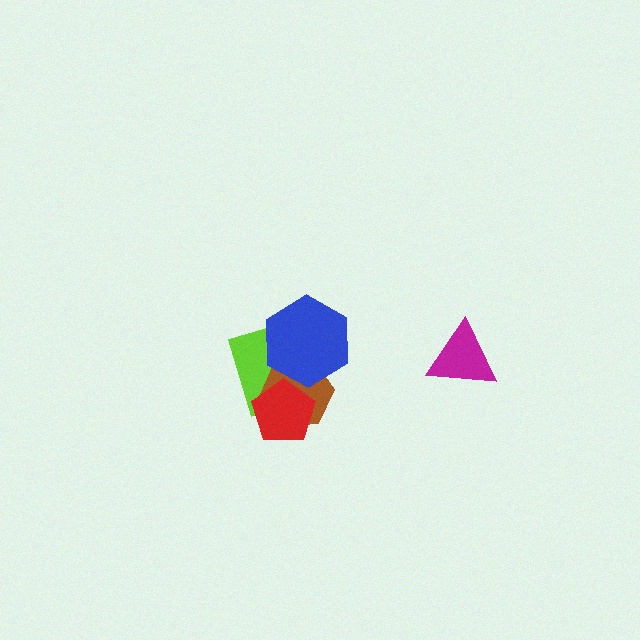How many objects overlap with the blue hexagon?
2 objects overlap with the blue hexagon.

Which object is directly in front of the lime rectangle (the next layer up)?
The brown hexagon is directly in front of the lime rectangle.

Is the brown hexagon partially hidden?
Yes, it is partially covered by another shape.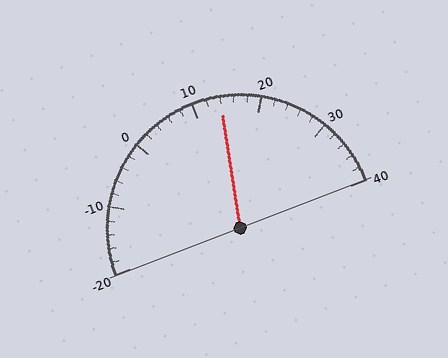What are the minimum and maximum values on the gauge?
The gauge ranges from -20 to 40.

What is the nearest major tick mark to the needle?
The nearest major tick mark is 10.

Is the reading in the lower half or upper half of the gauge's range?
The reading is in the upper half of the range (-20 to 40).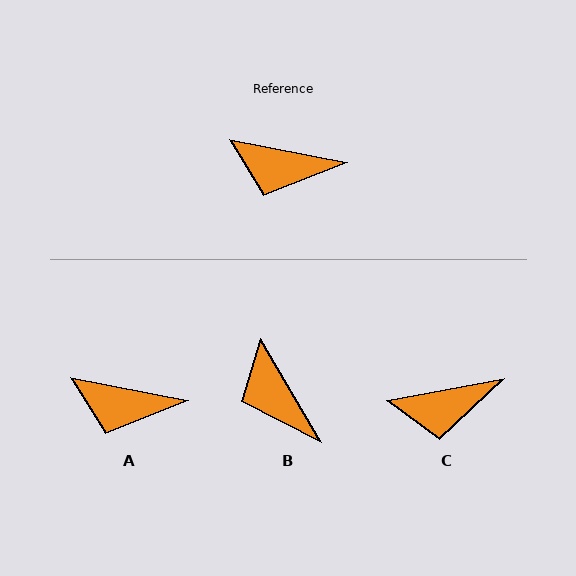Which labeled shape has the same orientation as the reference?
A.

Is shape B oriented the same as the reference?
No, it is off by about 49 degrees.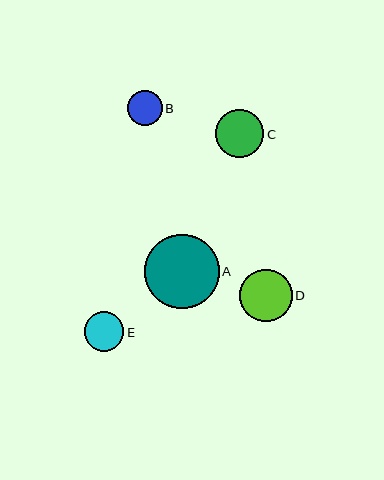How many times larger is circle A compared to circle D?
Circle A is approximately 1.4 times the size of circle D.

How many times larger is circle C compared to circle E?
Circle C is approximately 1.2 times the size of circle E.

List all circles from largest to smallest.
From largest to smallest: A, D, C, E, B.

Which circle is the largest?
Circle A is the largest with a size of approximately 75 pixels.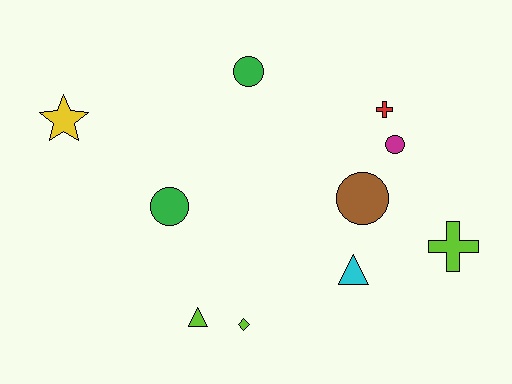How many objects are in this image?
There are 10 objects.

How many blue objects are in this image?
There are no blue objects.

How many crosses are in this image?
There are 2 crosses.